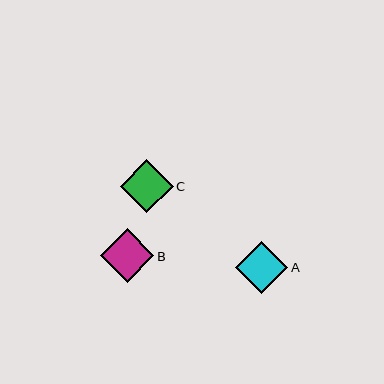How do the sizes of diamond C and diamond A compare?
Diamond C and diamond A are approximately the same size.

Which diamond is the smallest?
Diamond A is the smallest with a size of approximately 52 pixels.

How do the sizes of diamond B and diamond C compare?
Diamond B and diamond C are approximately the same size.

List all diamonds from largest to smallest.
From largest to smallest: B, C, A.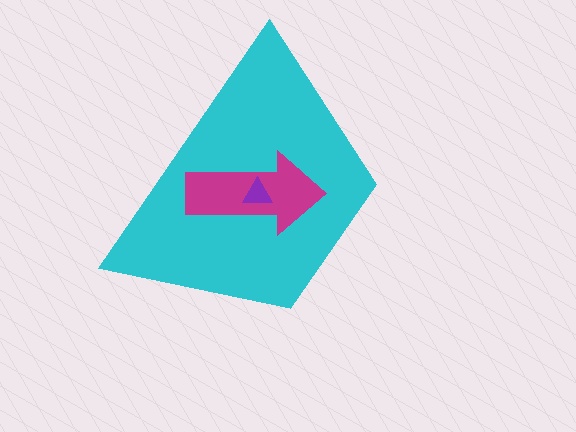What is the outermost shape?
The cyan trapezoid.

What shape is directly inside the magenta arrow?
The purple triangle.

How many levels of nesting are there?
3.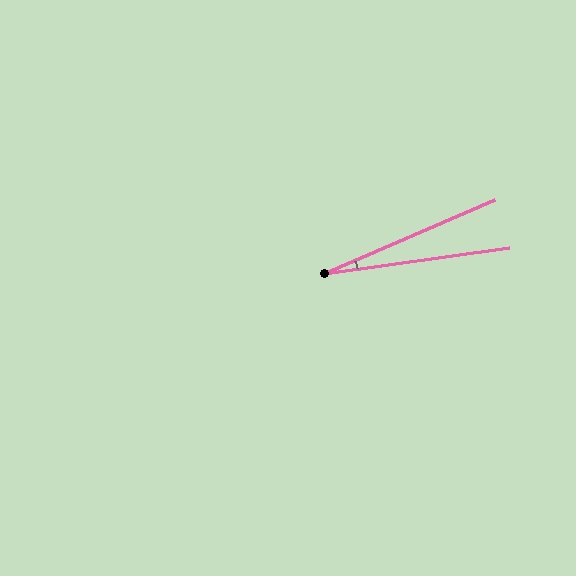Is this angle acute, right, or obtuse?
It is acute.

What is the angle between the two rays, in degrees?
Approximately 16 degrees.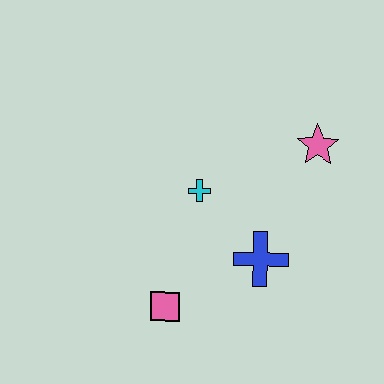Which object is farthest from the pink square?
The pink star is farthest from the pink square.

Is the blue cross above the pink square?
Yes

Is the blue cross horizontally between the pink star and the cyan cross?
Yes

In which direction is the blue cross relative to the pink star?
The blue cross is below the pink star.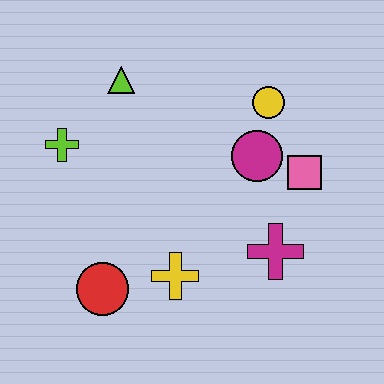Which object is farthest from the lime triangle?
The magenta cross is farthest from the lime triangle.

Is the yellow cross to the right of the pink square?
No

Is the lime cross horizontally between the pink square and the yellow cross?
No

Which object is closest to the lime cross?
The lime triangle is closest to the lime cross.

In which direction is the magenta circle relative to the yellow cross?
The magenta circle is above the yellow cross.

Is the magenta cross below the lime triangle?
Yes